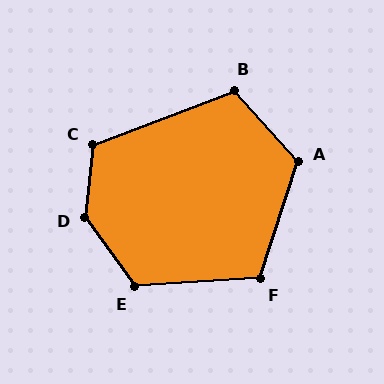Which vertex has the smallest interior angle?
B, at approximately 111 degrees.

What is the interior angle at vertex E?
Approximately 123 degrees (obtuse).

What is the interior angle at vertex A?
Approximately 120 degrees (obtuse).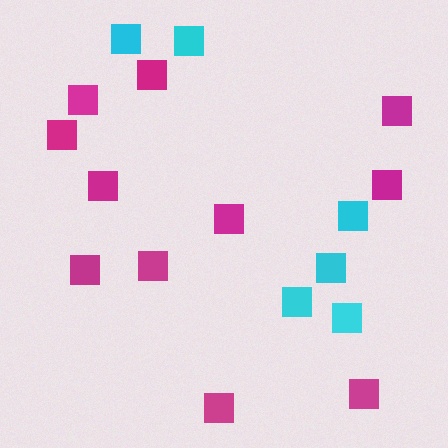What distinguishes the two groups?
There are 2 groups: one group of magenta squares (11) and one group of cyan squares (6).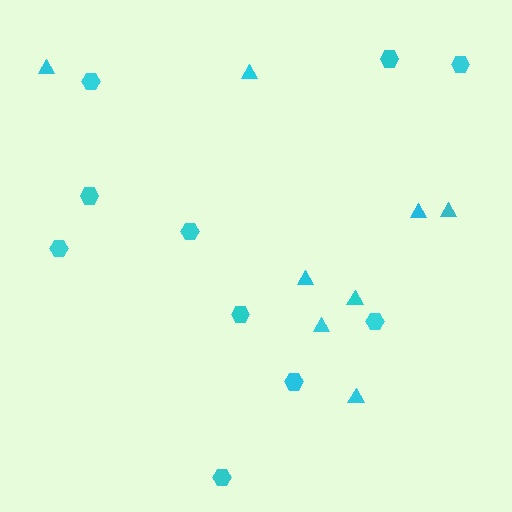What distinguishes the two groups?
There are 2 groups: one group of triangles (8) and one group of hexagons (10).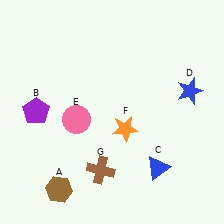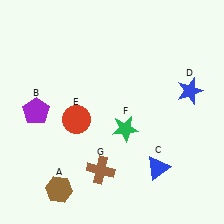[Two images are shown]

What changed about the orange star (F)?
In Image 1, F is orange. In Image 2, it changed to green.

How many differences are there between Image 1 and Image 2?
There are 2 differences between the two images.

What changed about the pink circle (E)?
In Image 1, E is pink. In Image 2, it changed to red.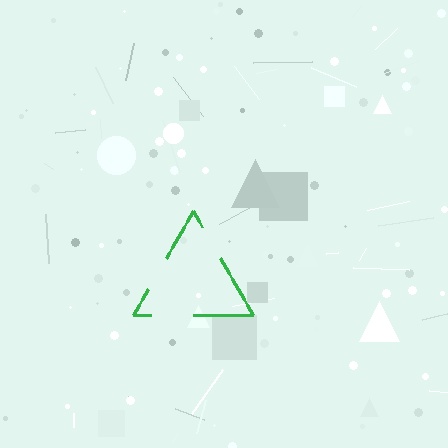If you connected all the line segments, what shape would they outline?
They would outline a triangle.